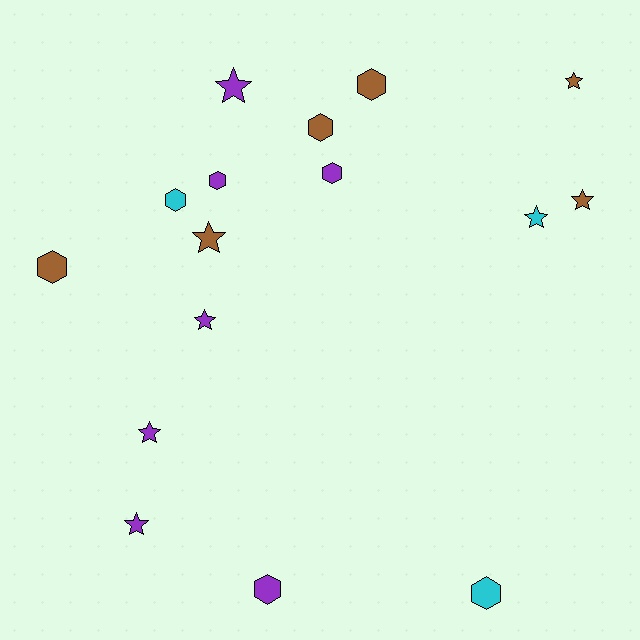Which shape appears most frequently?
Star, with 8 objects.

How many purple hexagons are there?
There are 3 purple hexagons.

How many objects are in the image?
There are 16 objects.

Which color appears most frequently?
Purple, with 7 objects.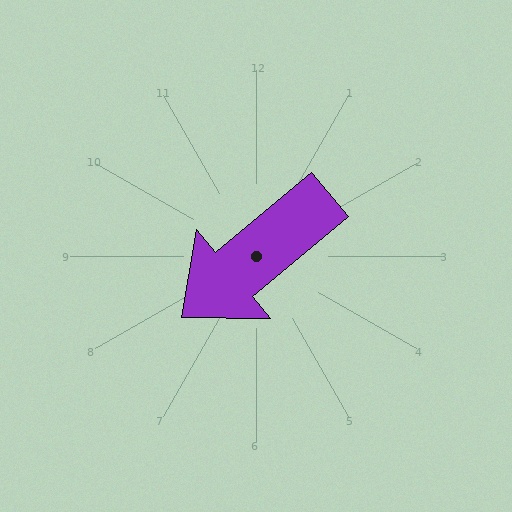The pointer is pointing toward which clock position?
Roughly 8 o'clock.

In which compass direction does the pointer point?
Southwest.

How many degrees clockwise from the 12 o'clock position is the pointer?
Approximately 230 degrees.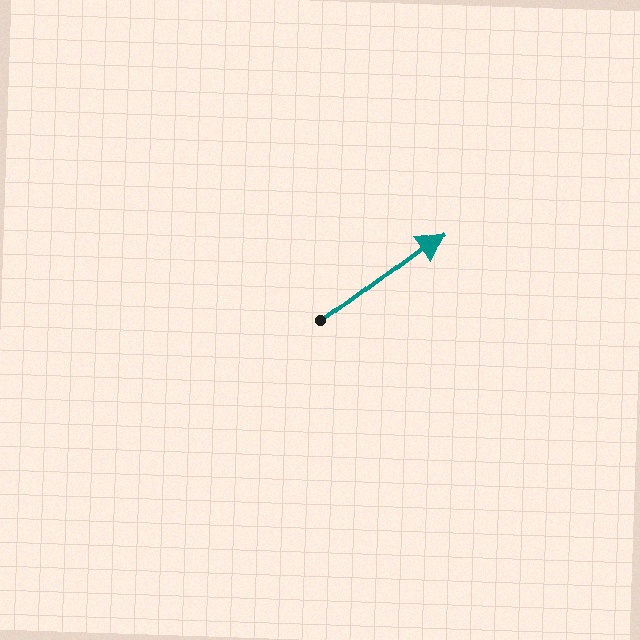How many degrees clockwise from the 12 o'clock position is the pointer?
Approximately 53 degrees.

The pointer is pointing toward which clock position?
Roughly 2 o'clock.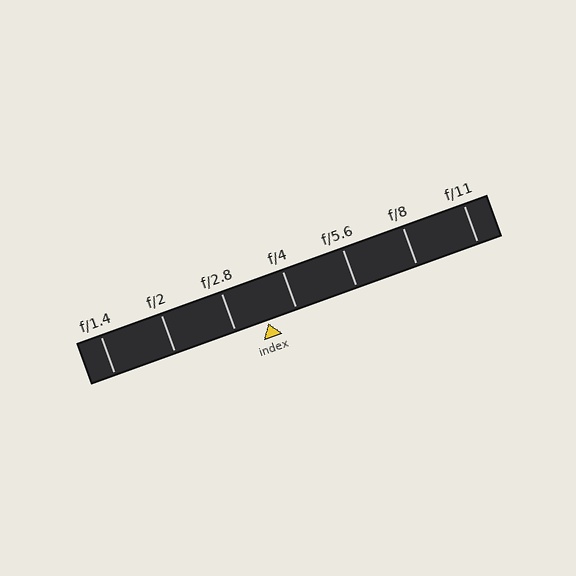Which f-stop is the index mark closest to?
The index mark is closest to f/4.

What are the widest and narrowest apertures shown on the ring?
The widest aperture shown is f/1.4 and the narrowest is f/11.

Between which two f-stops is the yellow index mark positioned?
The index mark is between f/2.8 and f/4.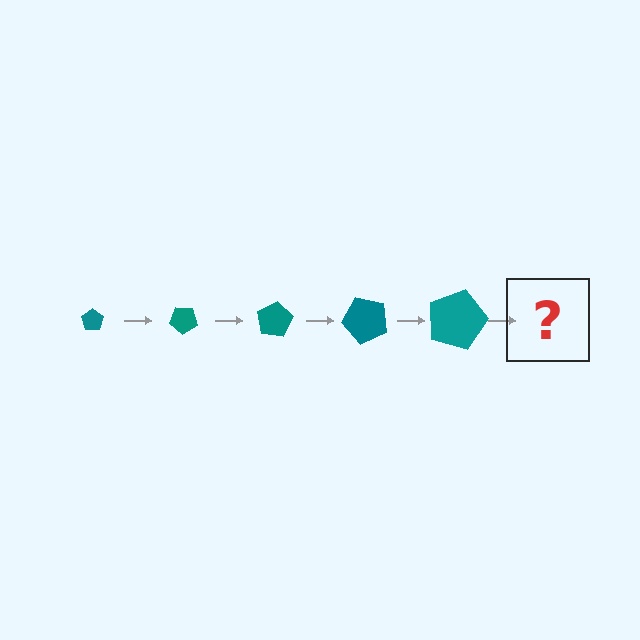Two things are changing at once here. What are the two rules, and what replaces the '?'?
The two rules are that the pentagon grows larger each step and it rotates 40 degrees each step. The '?' should be a pentagon, larger than the previous one and rotated 200 degrees from the start.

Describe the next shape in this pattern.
It should be a pentagon, larger than the previous one and rotated 200 degrees from the start.